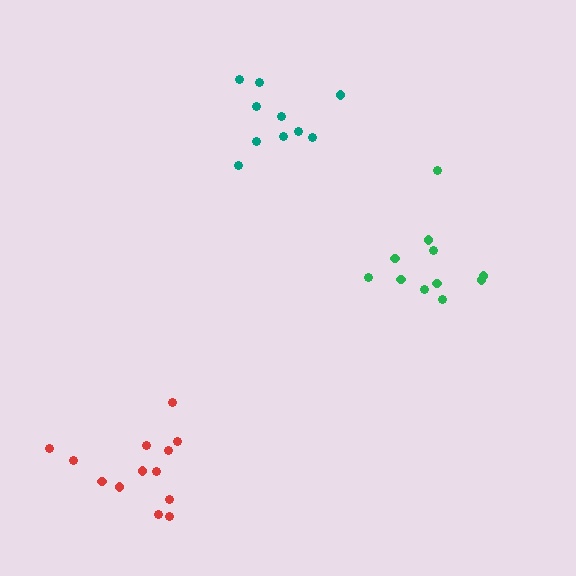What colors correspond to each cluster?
The clusters are colored: red, green, teal.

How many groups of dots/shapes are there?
There are 3 groups.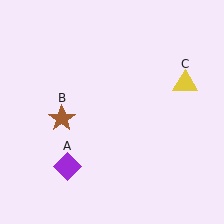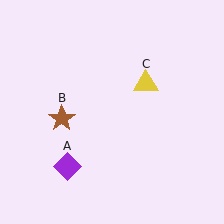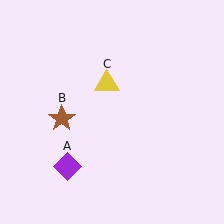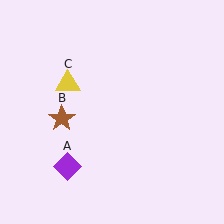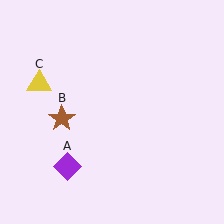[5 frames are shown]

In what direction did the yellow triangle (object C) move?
The yellow triangle (object C) moved left.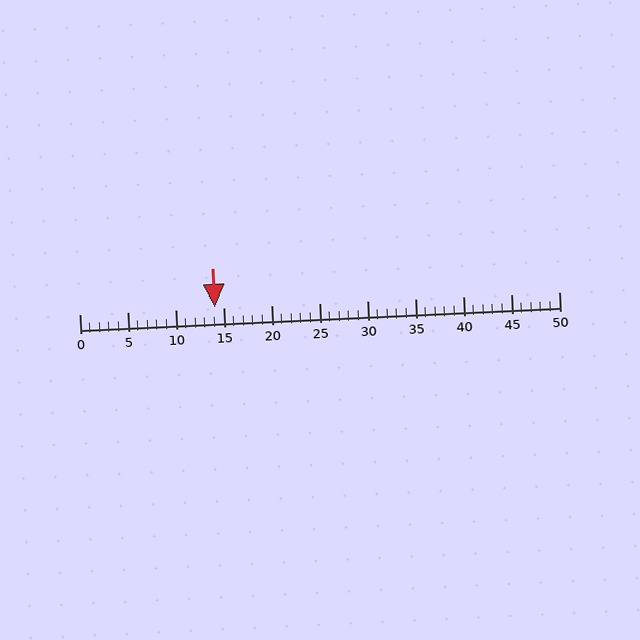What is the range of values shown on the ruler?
The ruler shows values from 0 to 50.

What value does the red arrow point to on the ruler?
The red arrow points to approximately 14.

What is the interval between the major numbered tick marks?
The major tick marks are spaced 5 units apart.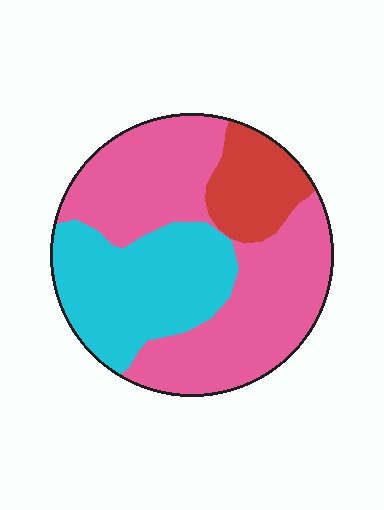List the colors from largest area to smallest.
From largest to smallest: pink, cyan, red.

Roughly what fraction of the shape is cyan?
Cyan covers around 30% of the shape.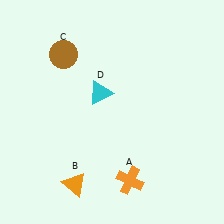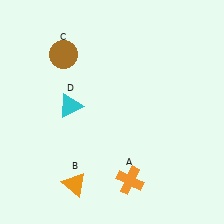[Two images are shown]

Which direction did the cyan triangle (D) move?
The cyan triangle (D) moved left.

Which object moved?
The cyan triangle (D) moved left.